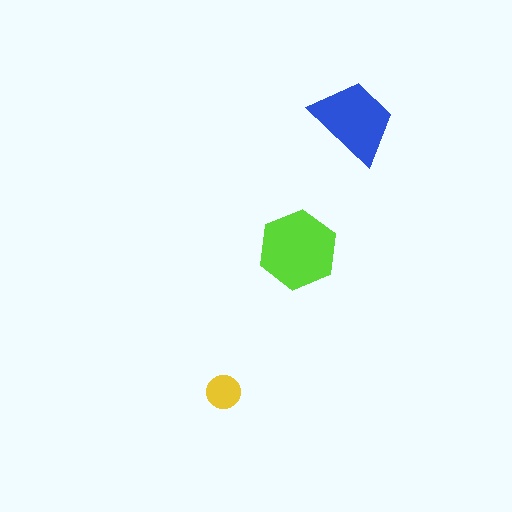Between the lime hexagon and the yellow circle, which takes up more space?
The lime hexagon.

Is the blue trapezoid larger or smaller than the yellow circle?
Larger.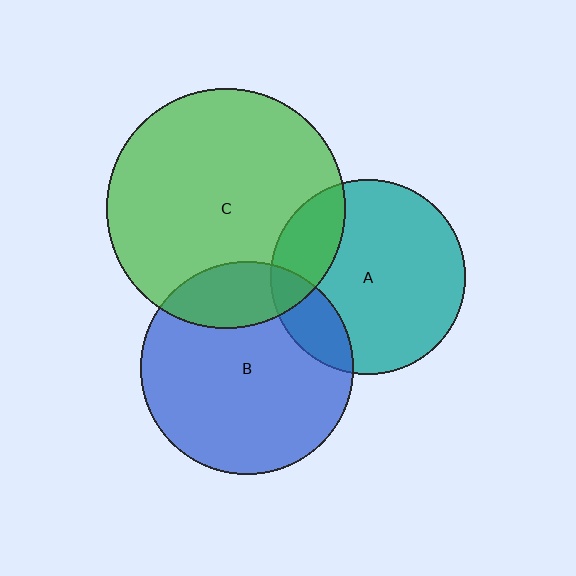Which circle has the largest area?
Circle C (green).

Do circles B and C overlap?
Yes.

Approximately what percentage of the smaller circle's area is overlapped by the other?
Approximately 20%.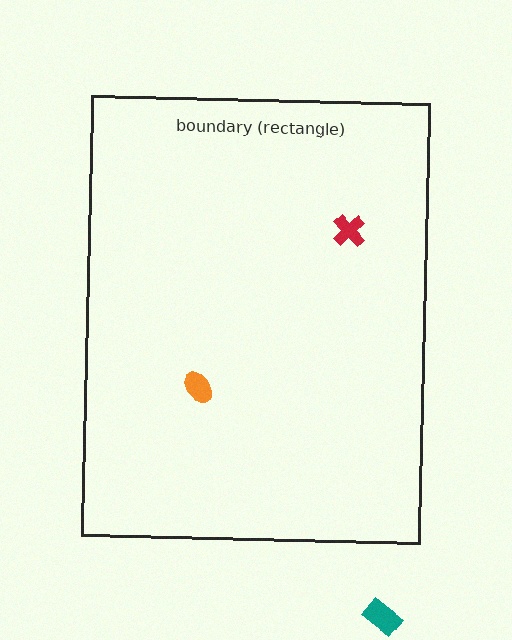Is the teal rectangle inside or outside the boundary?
Outside.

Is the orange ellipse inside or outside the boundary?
Inside.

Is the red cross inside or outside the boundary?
Inside.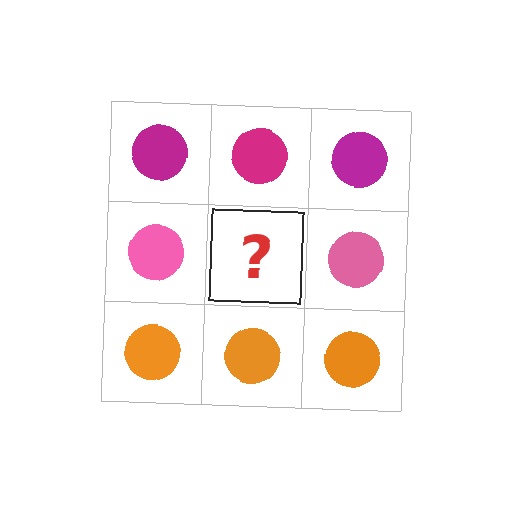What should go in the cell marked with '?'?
The missing cell should contain a pink circle.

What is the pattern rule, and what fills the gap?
The rule is that each row has a consistent color. The gap should be filled with a pink circle.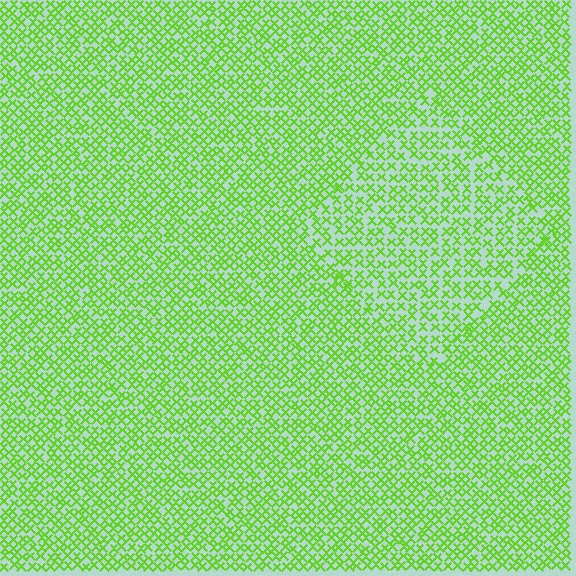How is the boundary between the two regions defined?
The boundary is defined by a change in element density (approximately 1.4x ratio). All elements are the same color, size, and shape.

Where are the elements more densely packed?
The elements are more densely packed outside the diamond boundary.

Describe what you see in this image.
The image contains small lime elements arranged at two different densities. A diamond-shaped region is visible where the elements are less densely packed than the surrounding area.